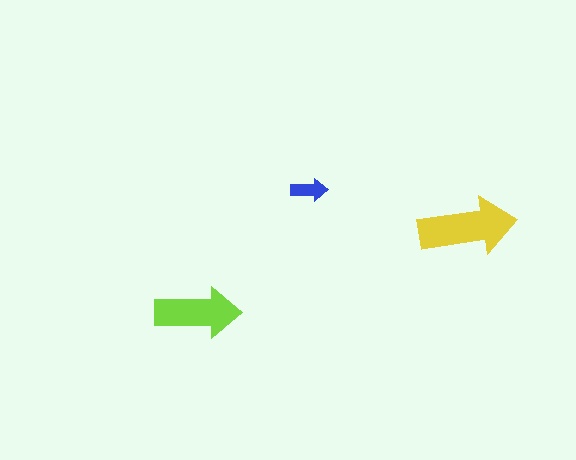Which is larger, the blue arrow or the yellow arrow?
The yellow one.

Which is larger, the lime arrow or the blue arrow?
The lime one.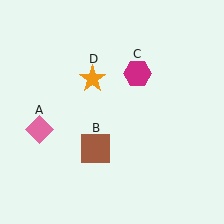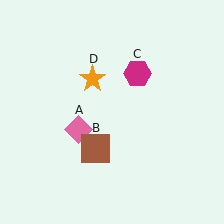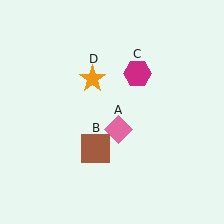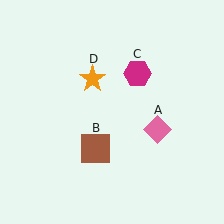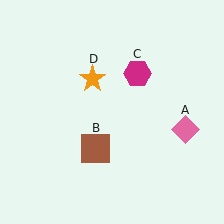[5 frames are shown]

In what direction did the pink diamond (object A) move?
The pink diamond (object A) moved right.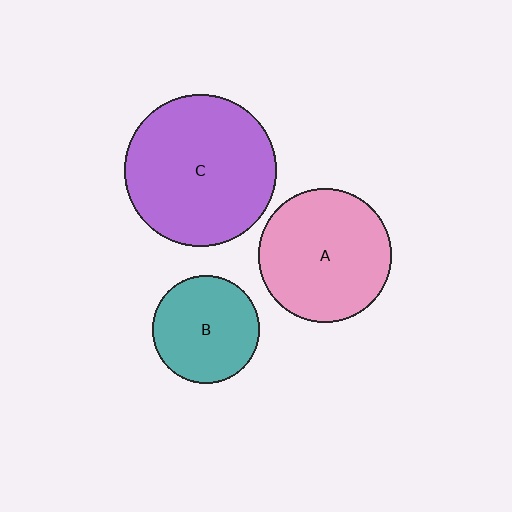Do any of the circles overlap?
No, none of the circles overlap.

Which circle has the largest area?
Circle C (purple).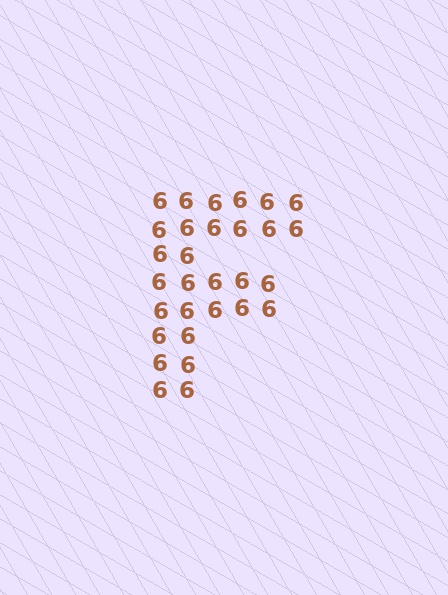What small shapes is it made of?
It is made of small digit 6's.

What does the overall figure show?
The overall figure shows the letter F.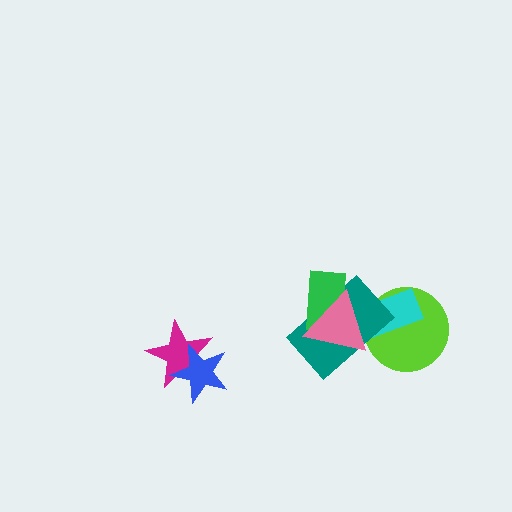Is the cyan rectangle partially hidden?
Yes, it is partially covered by another shape.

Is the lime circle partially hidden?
Yes, it is partially covered by another shape.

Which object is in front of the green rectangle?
The pink triangle is in front of the green rectangle.